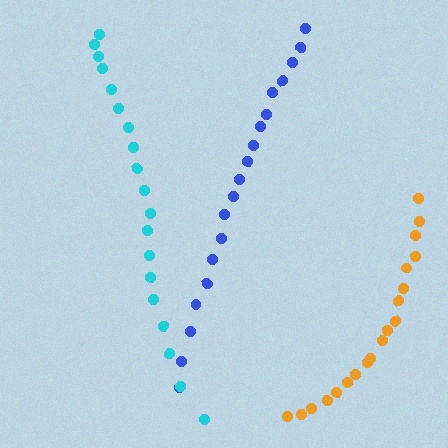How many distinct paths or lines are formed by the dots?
There are 3 distinct paths.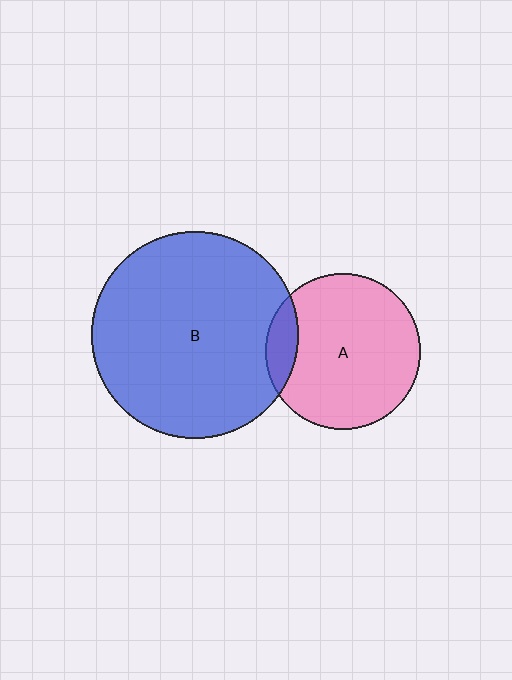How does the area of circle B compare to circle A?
Approximately 1.8 times.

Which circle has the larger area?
Circle B (blue).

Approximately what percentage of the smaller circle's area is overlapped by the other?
Approximately 10%.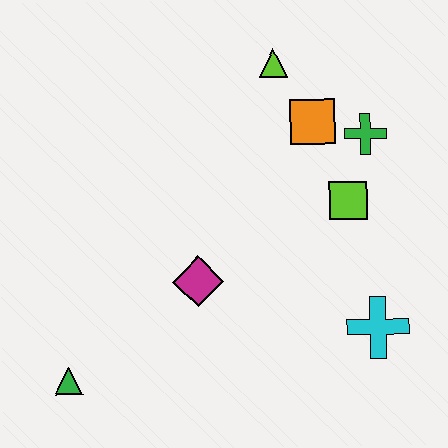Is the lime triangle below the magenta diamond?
No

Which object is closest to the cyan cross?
The lime square is closest to the cyan cross.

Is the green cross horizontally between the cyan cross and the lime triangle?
Yes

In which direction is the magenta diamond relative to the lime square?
The magenta diamond is to the left of the lime square.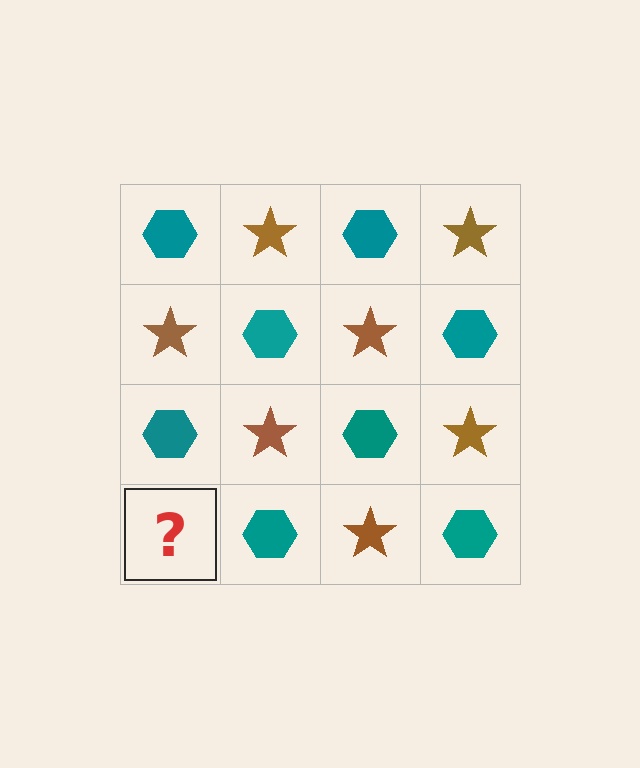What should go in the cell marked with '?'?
The missing cell should contain a brown star.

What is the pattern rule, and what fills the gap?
The rule is that it alternates teal hexagon and brown star in a checkerboard pattern. The gap should be filled with a brown star.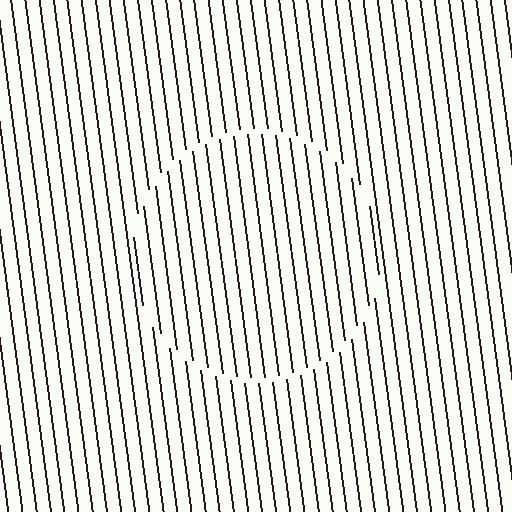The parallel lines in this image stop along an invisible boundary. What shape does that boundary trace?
An illusory circle. The interior of the shape contains the same grating, shifted by half a period — the contour is defined by the phase discontinuity where line-ends from the inner and outer gratings abut.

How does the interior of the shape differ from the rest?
The interior of the shape contains the same grating, shifted by half a period — the contour is defined by the phase discontinuity where line-ends from the inner and outer gratings abut.